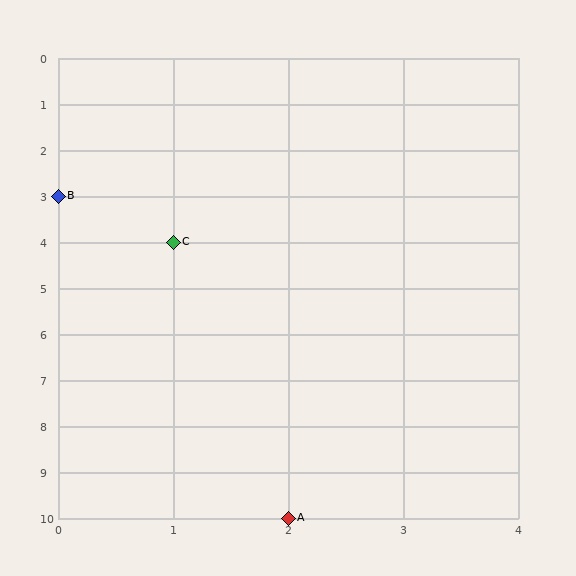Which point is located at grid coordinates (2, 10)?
Point A is at (2, 10).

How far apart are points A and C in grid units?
Points A and C are 1 column and 6 rows apart (about 6.1 grid units diagonally).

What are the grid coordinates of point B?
Point B is at grid coordinates (0, 3).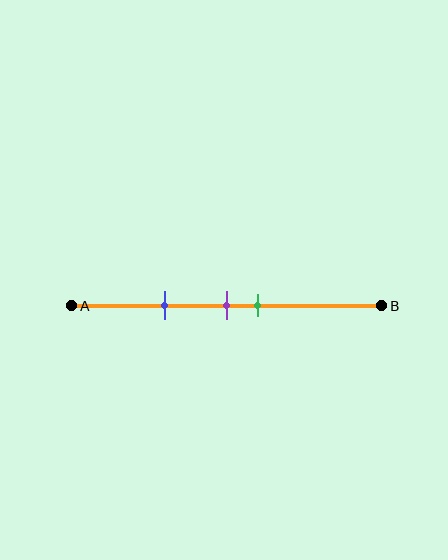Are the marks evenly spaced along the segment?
No, the marks are not evenly spaced.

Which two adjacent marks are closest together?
The purple and green marks are the closest adjacent pair.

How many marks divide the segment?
There are 3 marks dividing the segment.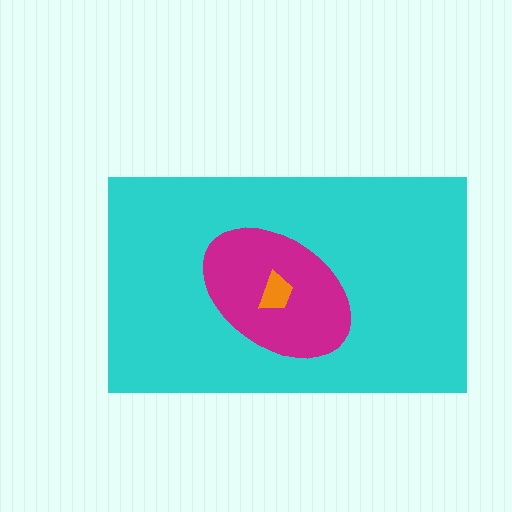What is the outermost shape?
The cyan rectangle.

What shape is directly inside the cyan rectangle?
The magenta ellipse.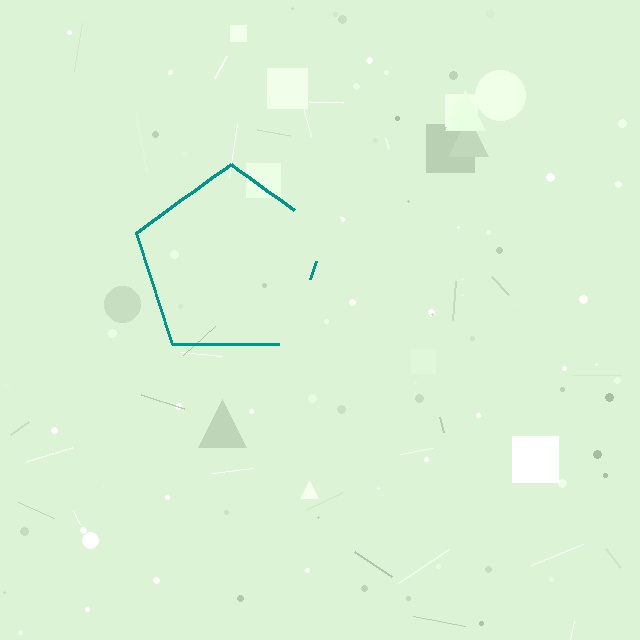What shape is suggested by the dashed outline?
The dashed outline suggests a pentagon.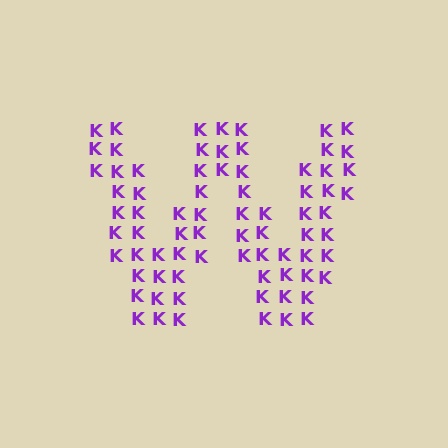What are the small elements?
The small elements are letter K's.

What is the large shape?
The large shape is the letter W.